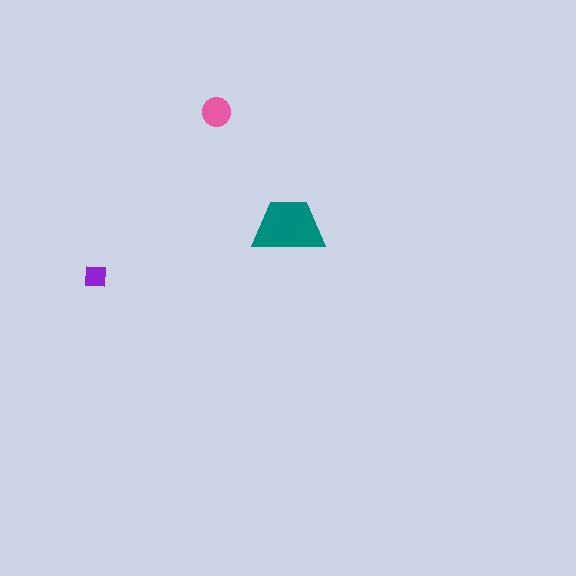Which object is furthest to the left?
The purple square is leftmost.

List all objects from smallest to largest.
The purple square, the pink circle, the teal trapezoid.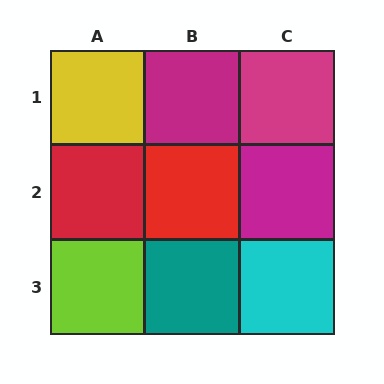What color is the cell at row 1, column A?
Yellow.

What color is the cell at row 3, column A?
Lime.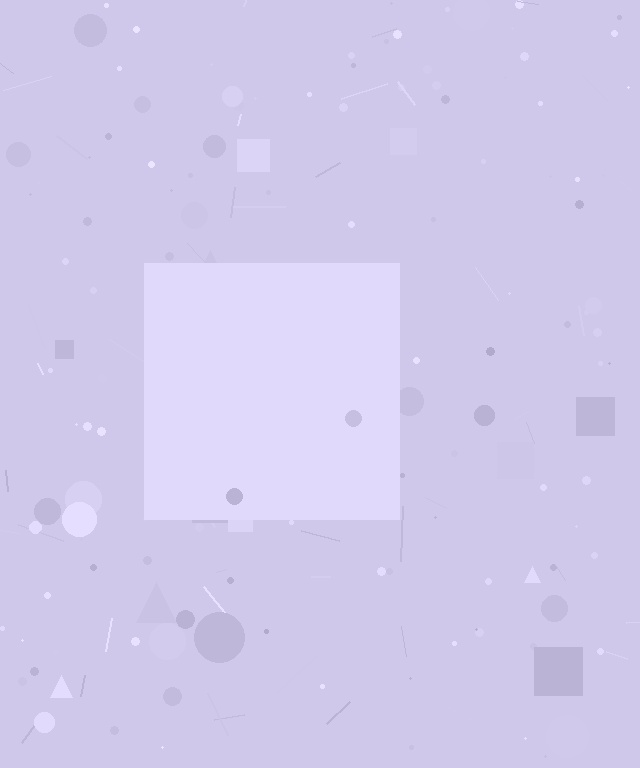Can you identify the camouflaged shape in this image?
The camouflaged shape is a square.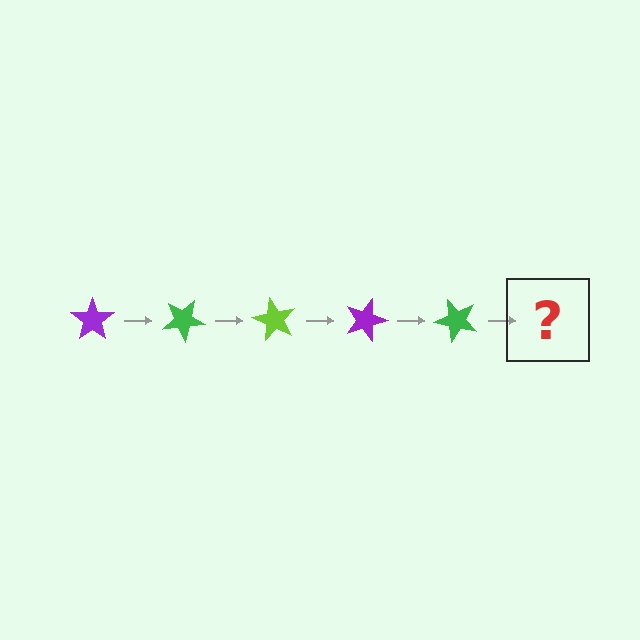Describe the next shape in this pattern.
It should be a lime star, rotated 150 degrees from the start.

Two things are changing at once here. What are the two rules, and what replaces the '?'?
The two rules are that it rotates 30 degrees each step and the color cycles through purple, green, and lime. The '?' should be a lime star, rotated 150 degrees from the start.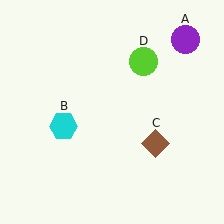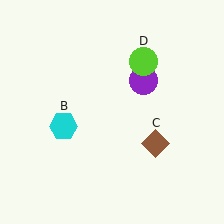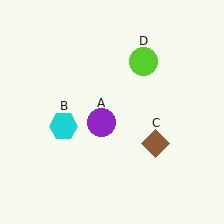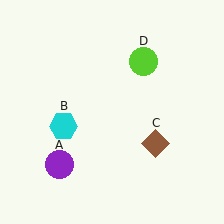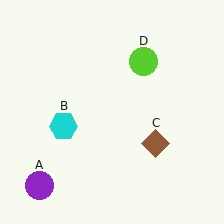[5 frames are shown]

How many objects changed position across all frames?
1 object changed position: purple circle (object A).